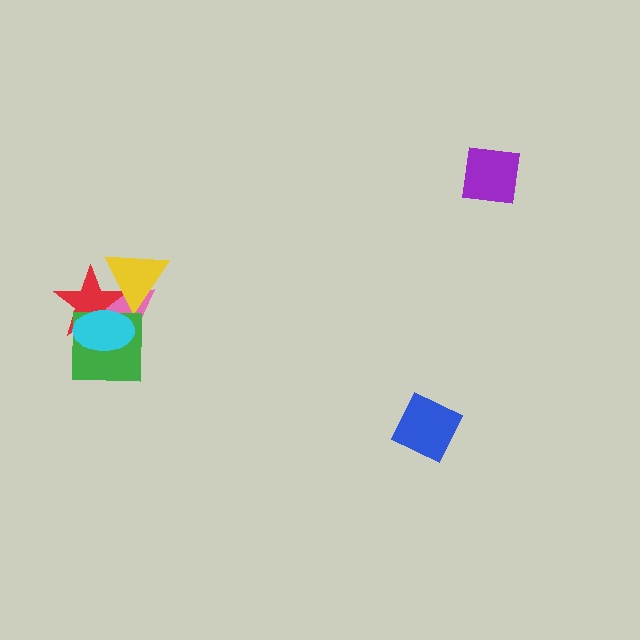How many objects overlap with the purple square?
0 objects overlap with the purple square.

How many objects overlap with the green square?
4 objects overlap with the green square.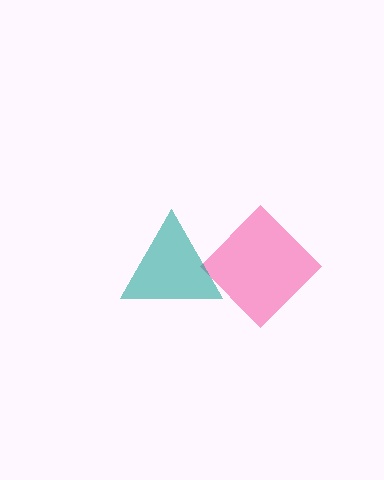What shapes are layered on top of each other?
The layered shapes are: a pink diamond, a teal triangle.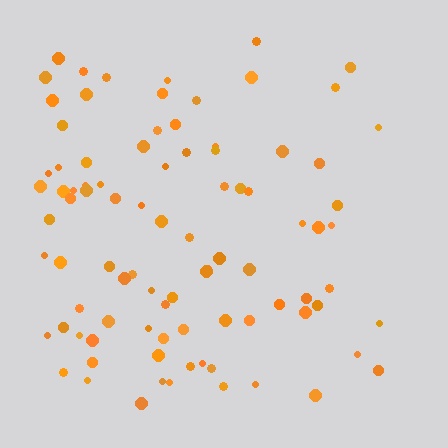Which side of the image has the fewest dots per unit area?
The right.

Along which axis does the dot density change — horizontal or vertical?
Horizontal.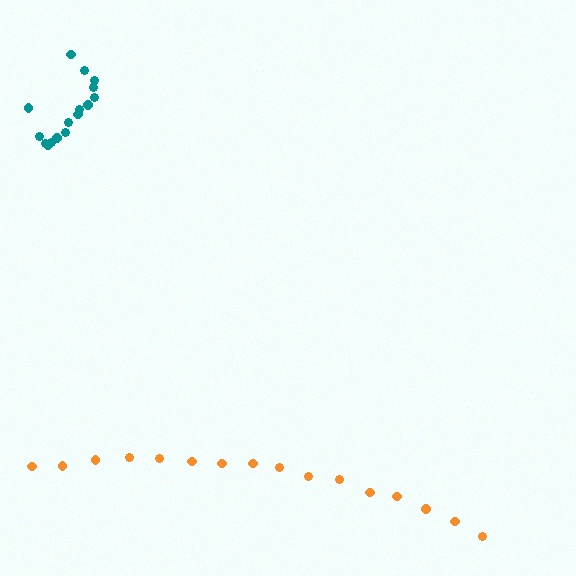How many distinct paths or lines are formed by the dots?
There are 2 distinct paths.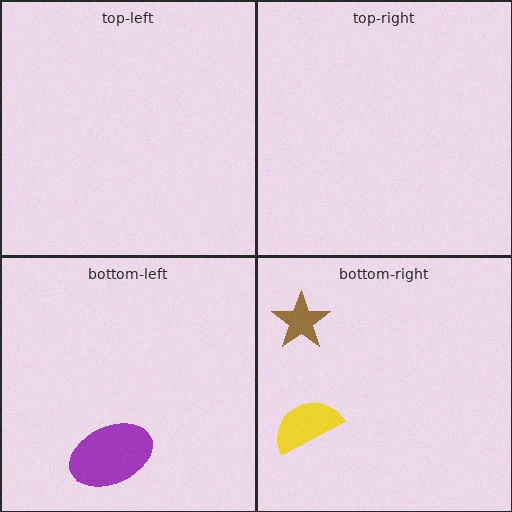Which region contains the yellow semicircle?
The bottom-right region.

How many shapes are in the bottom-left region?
1.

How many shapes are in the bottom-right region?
2.